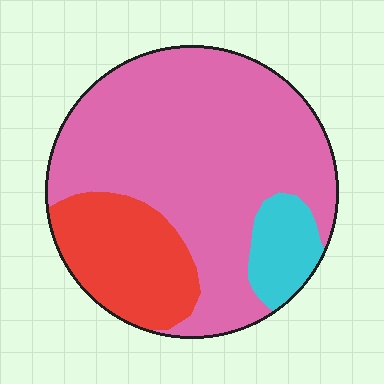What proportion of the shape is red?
Red takes up about one fifth (1/5) of the shape.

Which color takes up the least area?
Cyan, at roughly 10%.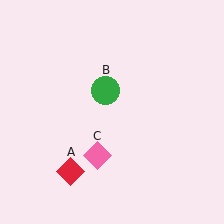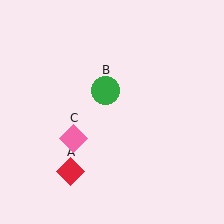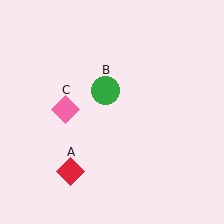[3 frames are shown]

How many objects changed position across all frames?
1 object changed position: pink diamond (object C).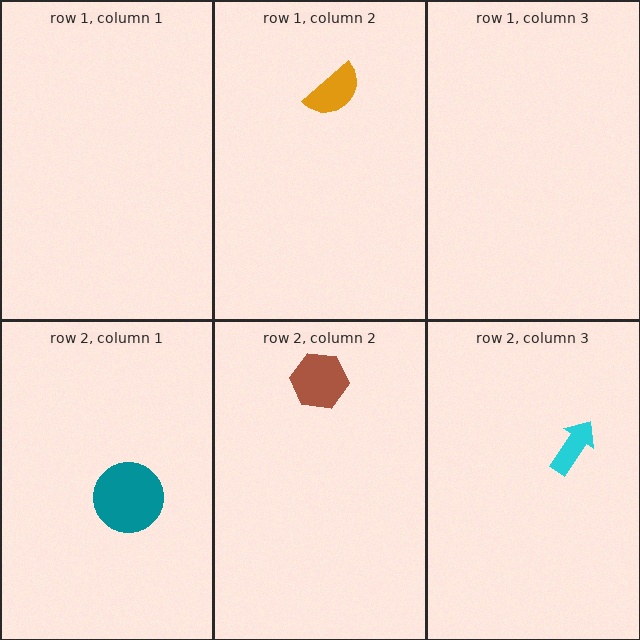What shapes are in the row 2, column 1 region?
The teal circle.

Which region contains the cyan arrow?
The row 2, column 3 region.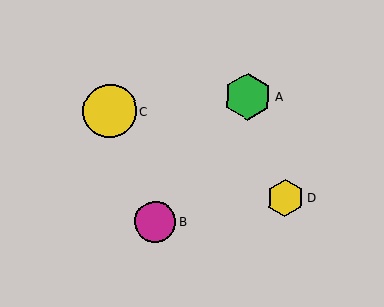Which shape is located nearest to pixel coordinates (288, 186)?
The yellow hexagon (labeled D) at (285, 198) is nearest to that location.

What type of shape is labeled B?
Shape B is a magenta circle.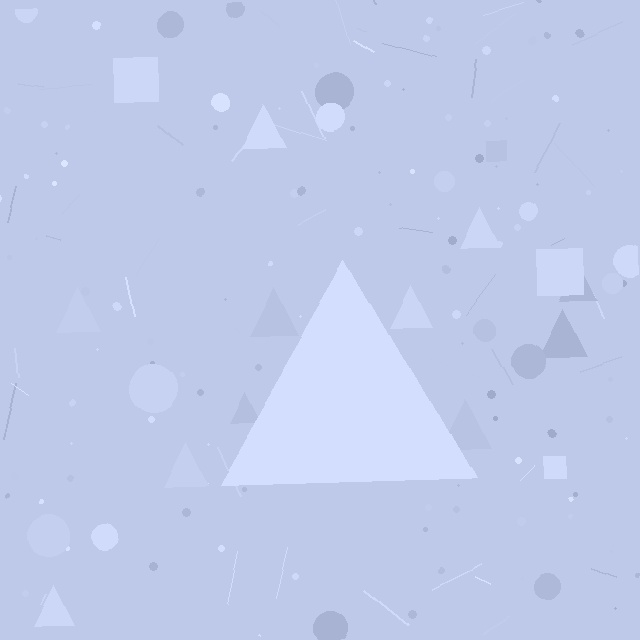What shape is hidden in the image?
A triangle is hidden in the image.